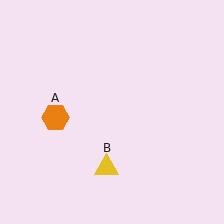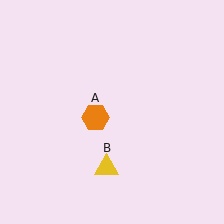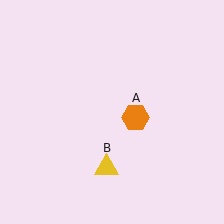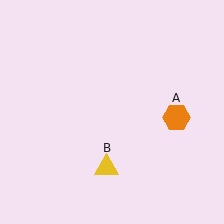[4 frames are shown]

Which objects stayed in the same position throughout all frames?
Yellow triangle (object B) remained stationary.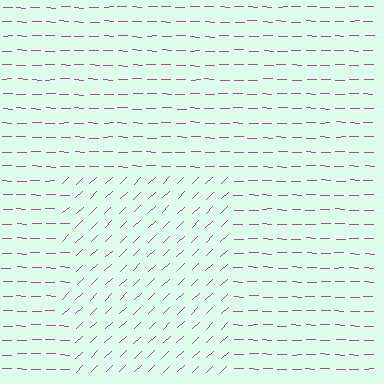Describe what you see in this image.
The image is filled with small magenta line segments. A rectangle region in the image has lines oriented differently from the surrounding lines, creating a visible texture boundary.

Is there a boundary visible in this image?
Yes, there is a texture boundary formed by a change in line orientation.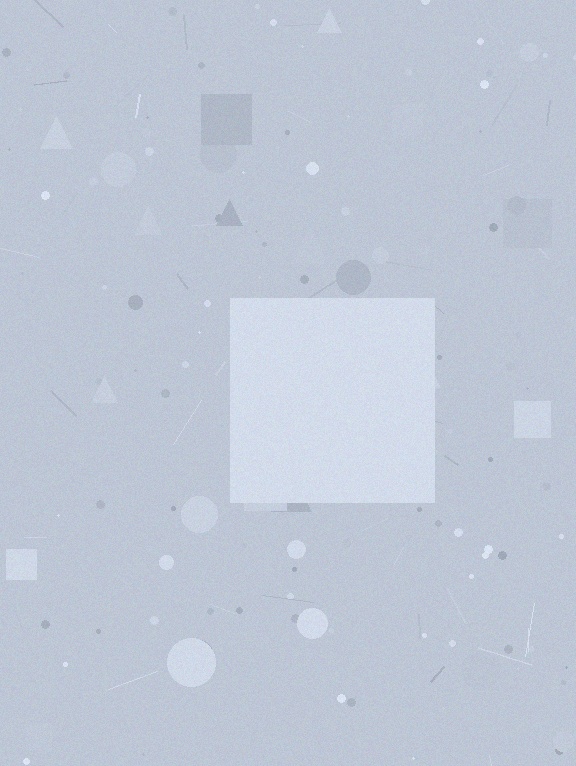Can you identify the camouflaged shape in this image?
The camouflaged shape is a square.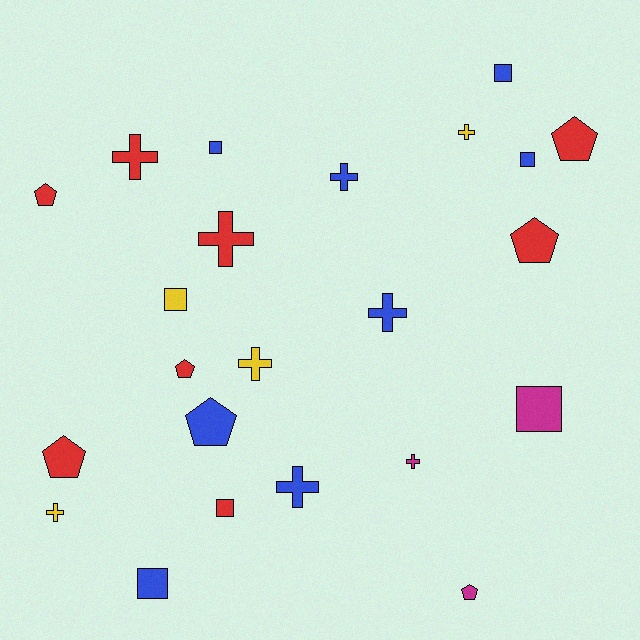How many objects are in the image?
There are 23 objects.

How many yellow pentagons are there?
There are no yellow pentagons.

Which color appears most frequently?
Blue, with 8 objects.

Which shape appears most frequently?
Cross, with 9 objects.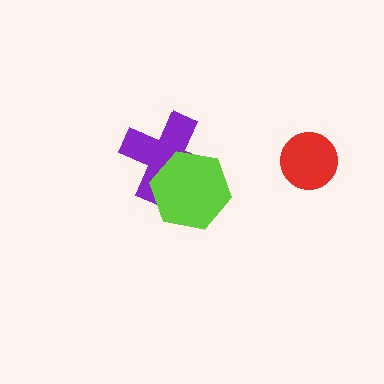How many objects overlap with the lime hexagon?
1 object overlaps with the lime hexagon.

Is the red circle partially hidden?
No, no other shape covers it.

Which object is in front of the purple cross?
The lime hexagon is in front of the purple cross.